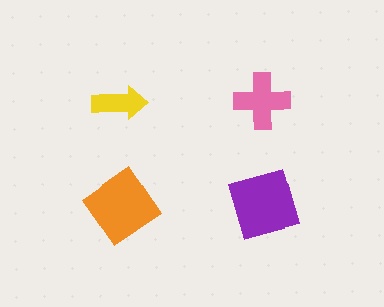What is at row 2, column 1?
An orange diamond.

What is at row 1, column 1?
A yellow arrow.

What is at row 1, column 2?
A pink cross.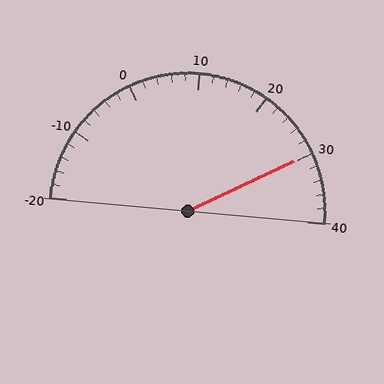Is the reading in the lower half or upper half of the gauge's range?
The reading is in the upper half of the range (-20 to 40).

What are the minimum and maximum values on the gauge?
The gauge ranges from -20 to 40.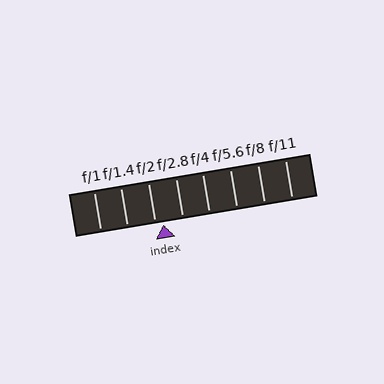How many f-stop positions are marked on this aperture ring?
There are 8 f-stop positions marked.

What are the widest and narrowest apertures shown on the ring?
The widest aperture shown is f/1 and the narrowest is f/11.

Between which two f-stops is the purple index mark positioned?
The index mark is between f/2 and f/2.8.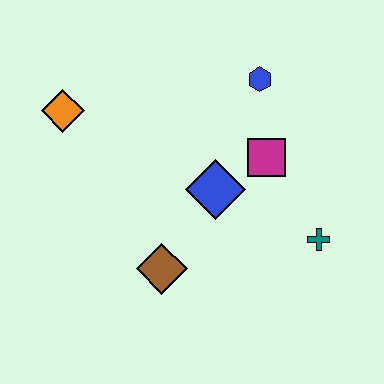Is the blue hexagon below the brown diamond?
No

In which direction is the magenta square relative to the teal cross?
The magenta square is above the teal cross.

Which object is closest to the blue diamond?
The magenta square is closest to the blue diamond.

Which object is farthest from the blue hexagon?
The brown diamond is farthest from the blue hexagon.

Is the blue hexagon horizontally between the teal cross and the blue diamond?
Yes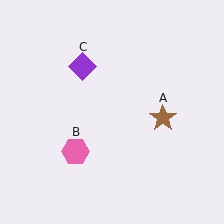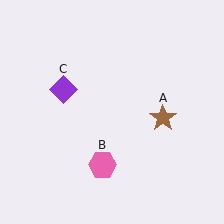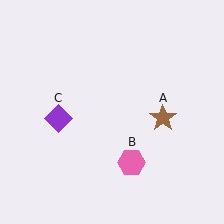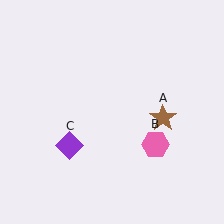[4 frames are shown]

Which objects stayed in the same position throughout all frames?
Brown star (object A) remained stationary.